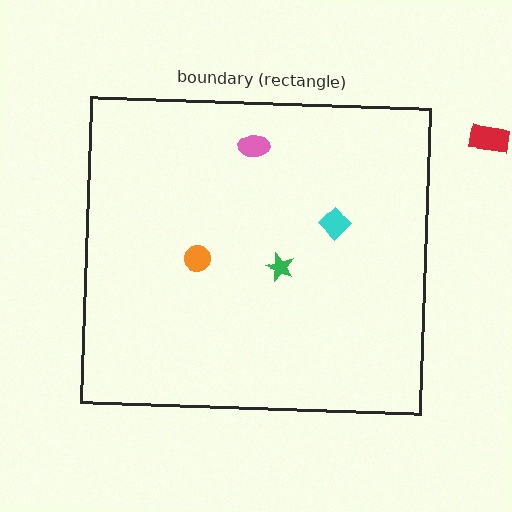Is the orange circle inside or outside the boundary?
Inside.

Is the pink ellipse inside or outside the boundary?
Inside.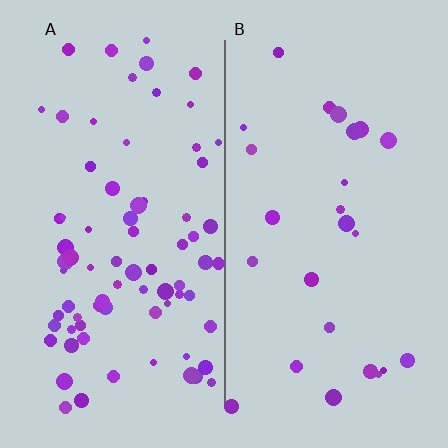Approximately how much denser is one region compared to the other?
Approximately 3.0× — region A over region B.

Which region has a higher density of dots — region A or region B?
A (the left).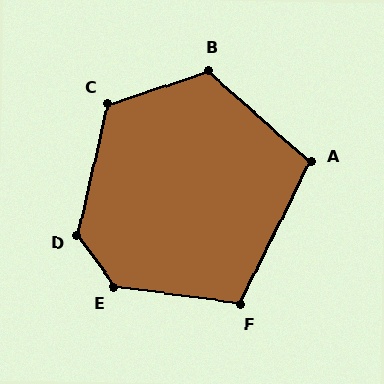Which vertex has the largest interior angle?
E, at approximately 134 degrees.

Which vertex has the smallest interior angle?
A, at approximately 106 degrees.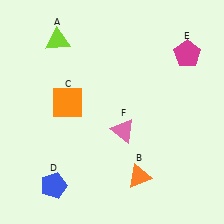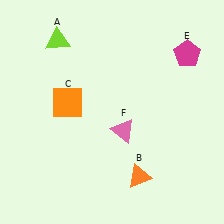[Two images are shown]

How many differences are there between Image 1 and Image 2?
There is 1 difference between the two images.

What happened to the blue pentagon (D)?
The blue pentagon (D) was removed in Image 2. It was in the bottom-left area of Image 1.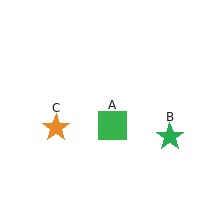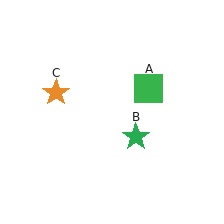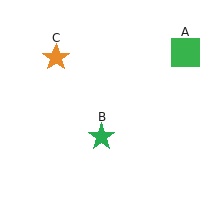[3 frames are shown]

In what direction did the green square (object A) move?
The green square (object A) moved up and to the right.